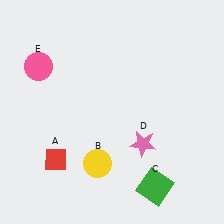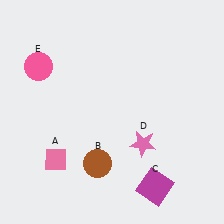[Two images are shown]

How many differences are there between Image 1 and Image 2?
There are 3 differences between the two images.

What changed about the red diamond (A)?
In Image 1, A is red. In Image 2, it changed to pink.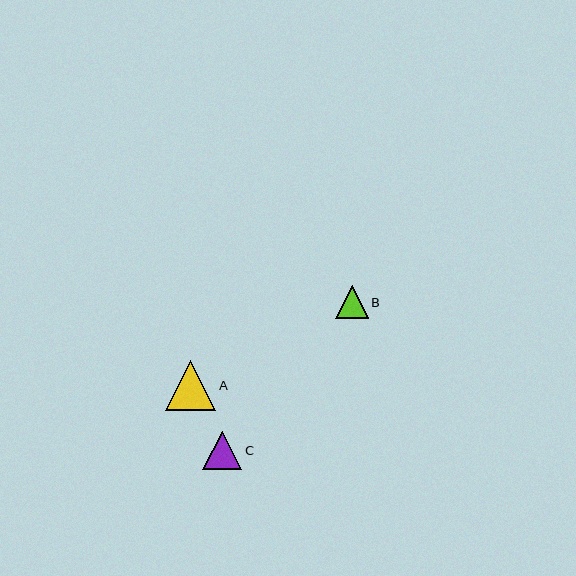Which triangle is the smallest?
Triangle B is the smallest with a size of approximately 33 pixels.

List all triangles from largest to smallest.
From largest to smallest: A, C, B.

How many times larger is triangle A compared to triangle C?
Triangle A is approximately 1.3 times the size of triangle C.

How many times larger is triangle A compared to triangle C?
Triangle A is approximately 1.3 times the size of triangle C.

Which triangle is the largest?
Triangle A is the largest with a size of approximately 51 pixels.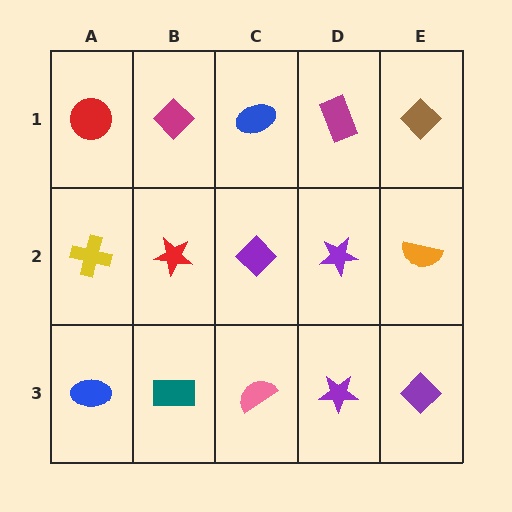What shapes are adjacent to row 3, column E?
An orange semicircle (row 2, column E), a purple star (row 3, column D).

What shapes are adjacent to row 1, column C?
A purple diamond (row 2, column C), a magenta diamond (row 1, column B), a magenta rectangle (row 1, column D).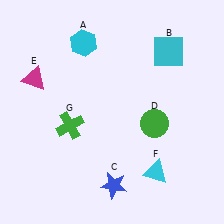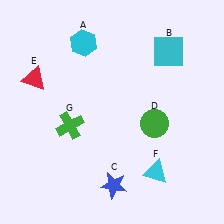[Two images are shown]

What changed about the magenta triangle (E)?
In Image 1, E is magenta. In Image 2, it changed to red.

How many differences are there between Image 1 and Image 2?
There is 1 difference between the two images.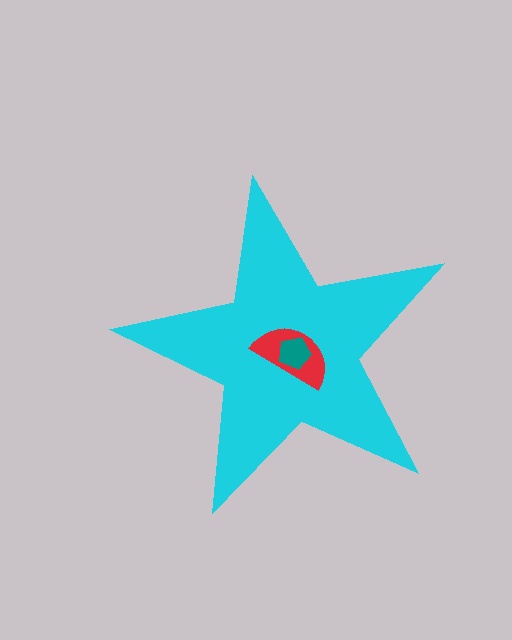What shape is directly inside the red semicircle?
The teal pentagon.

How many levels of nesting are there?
3.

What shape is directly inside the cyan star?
The red semicircle.